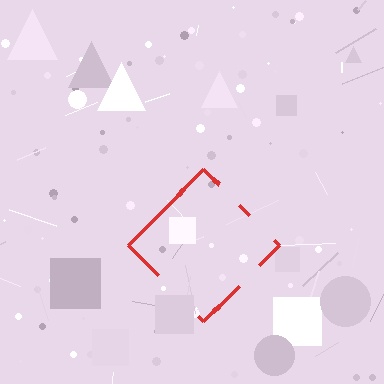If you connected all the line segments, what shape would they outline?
They would outline a diamond.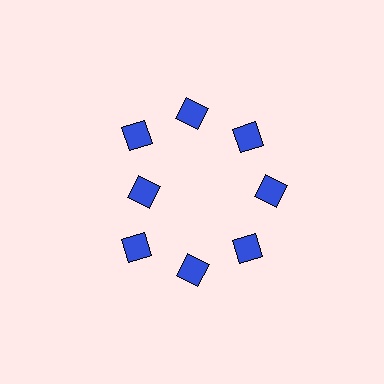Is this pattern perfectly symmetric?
No. The 8 blue diamonds are arranged in a ring, but one element near the 9 o'clock position is pulled inward toward the center, breaking the 8-fold rotational symmetry.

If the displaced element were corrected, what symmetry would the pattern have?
It would have 8-fold rotational symmetry — the pattern would map onto itself every 45 degrees.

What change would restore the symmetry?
The symmetry would be restored by moving it outward, back onto the ring so that all 8 diamonds sit at equal angles and equal distance from the center.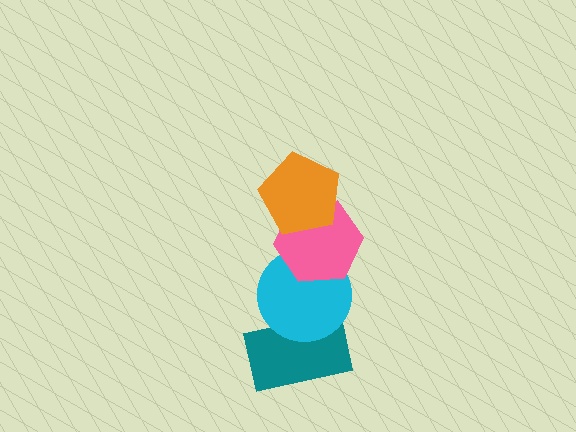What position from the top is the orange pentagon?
The orange pentagon is 1st from the top.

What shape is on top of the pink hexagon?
The orange pentagon is on top of the pink hexagon.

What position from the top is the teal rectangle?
The teal rectangle is 4th from the top.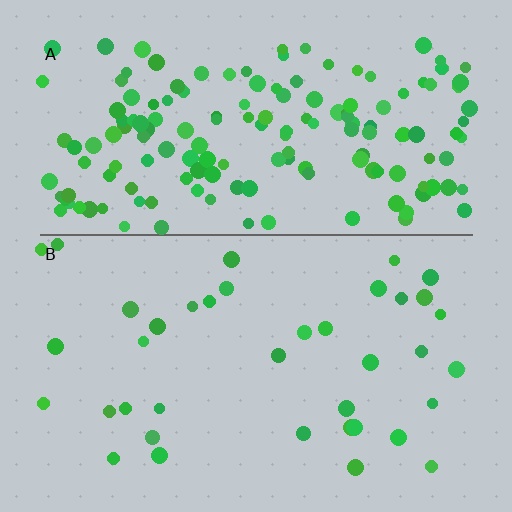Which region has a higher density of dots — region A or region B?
A (the top).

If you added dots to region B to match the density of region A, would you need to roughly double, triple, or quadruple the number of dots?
Approximately quadruple.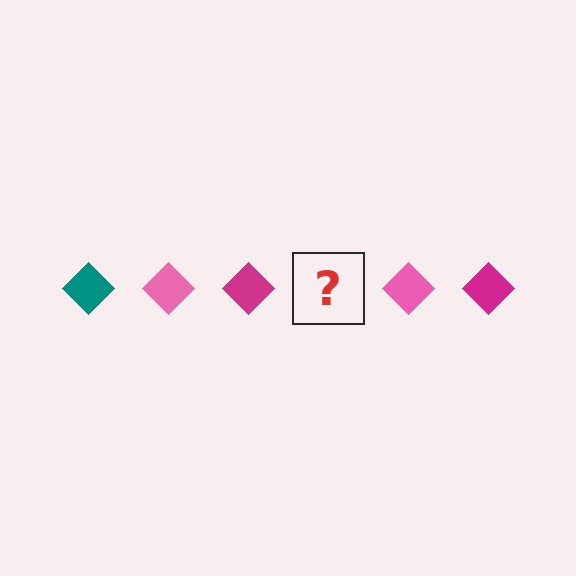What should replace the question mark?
The question mark should be replaced with a teal diamond.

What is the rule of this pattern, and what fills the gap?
The rule is that the pattern cycles through teal, pink, magenta diamonds. The gap should be filled with a teal diamond.